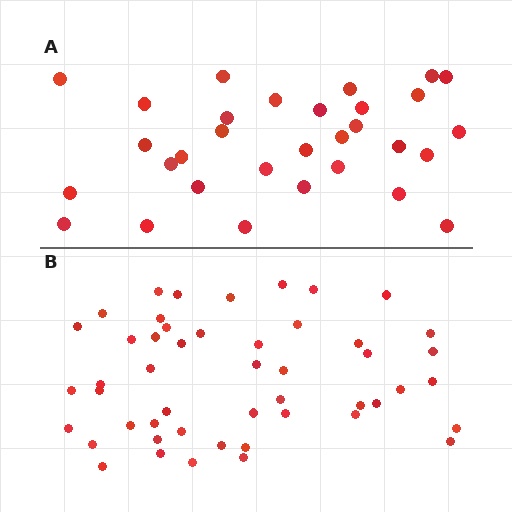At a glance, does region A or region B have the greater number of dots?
Region B (the bottom region) has more dots.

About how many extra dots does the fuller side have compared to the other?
Region B has approximately 20 more dots than region A.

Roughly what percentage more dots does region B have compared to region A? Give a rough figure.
About 60% more.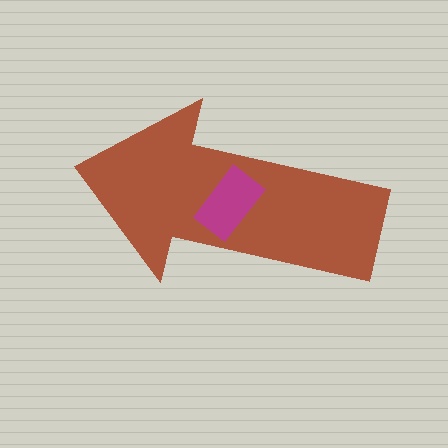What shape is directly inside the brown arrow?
The magenta rectangle.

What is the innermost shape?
The magenta rectangle.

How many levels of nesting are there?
2.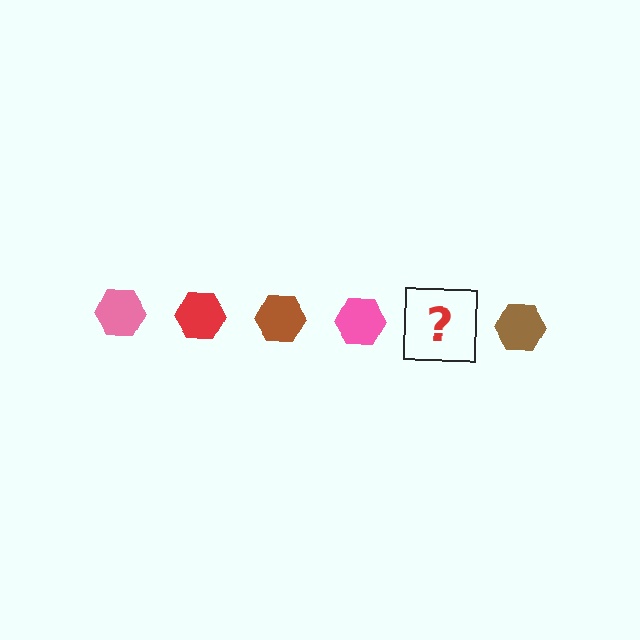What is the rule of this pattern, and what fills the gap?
The rule is that the pattern cycles through pink, red, brown hexagons. The gap should be filled with a red hexagon.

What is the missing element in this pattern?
The missing element is a red hexagon.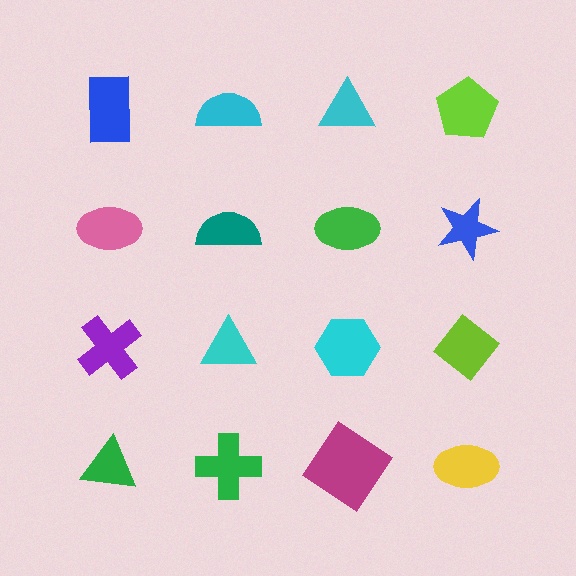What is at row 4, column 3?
A magenta diamond.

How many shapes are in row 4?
4 shapes.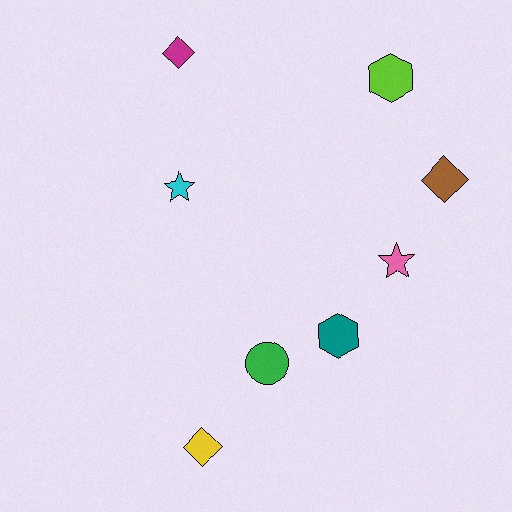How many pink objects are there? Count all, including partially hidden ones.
There is 1 pink object.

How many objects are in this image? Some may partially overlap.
There are 8 objects.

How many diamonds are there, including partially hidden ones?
There are 3 diamonds.